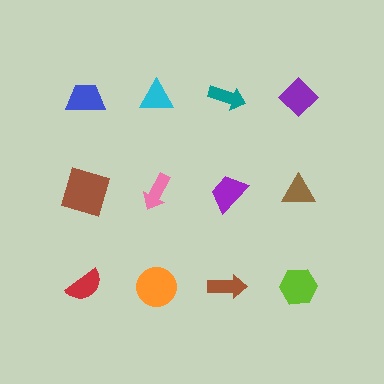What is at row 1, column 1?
A blue trapezoid.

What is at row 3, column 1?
A red semicircle.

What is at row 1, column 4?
A purple diamond.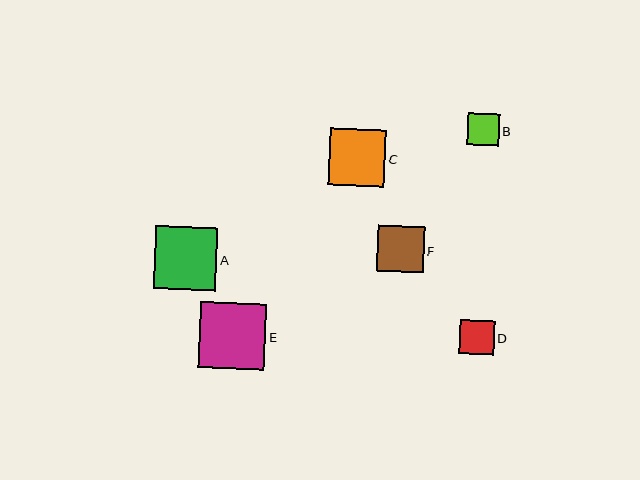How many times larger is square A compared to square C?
Square A is approximately 1.1 times the size of square C.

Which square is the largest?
Square E is the largest with a size of approximately 66 pixels.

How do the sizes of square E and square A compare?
Square E and square A are approximately the same size.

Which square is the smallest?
Square B is the smallest with a size of approximately 32 pixels.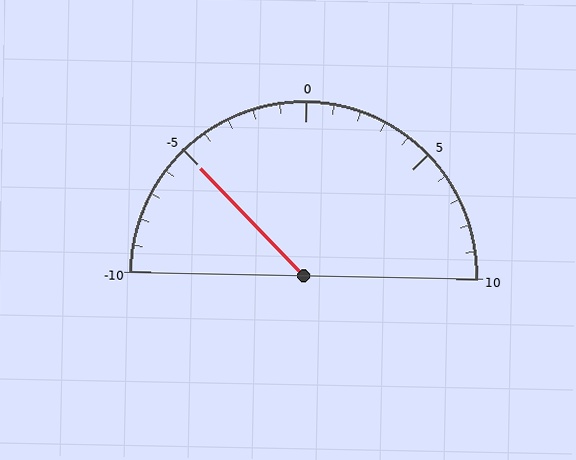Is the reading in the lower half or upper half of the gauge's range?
The reading is in the lower half of the range (-10 to 10).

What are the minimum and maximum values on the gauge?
The gauge ranges from -10 to 10.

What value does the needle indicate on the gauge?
The needle indicates approximately -5.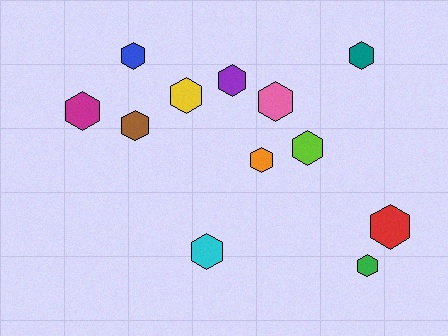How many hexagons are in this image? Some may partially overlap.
There are 12 hexagons.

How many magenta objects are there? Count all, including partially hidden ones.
There is 1 magenta object.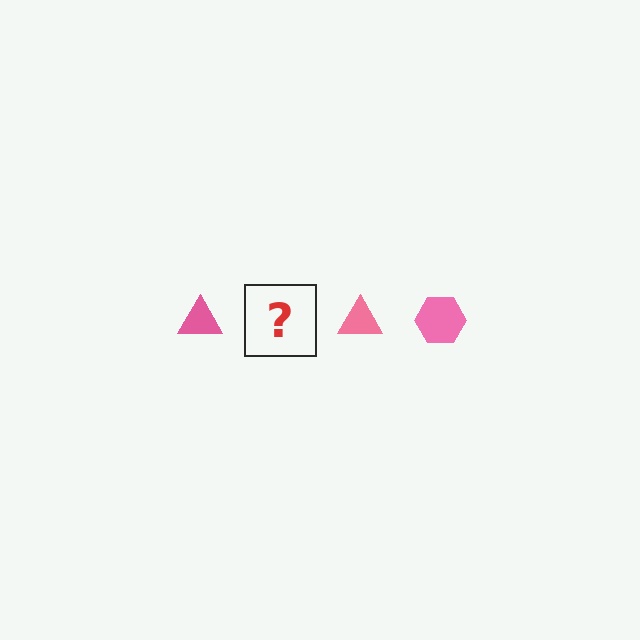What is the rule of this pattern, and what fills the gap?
The rule is that the pattern cycles through triangle, hexagon shapes in pink. The gap should be filled with a pink hexagon.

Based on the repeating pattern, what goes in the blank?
The blank should be a pink hexagon.